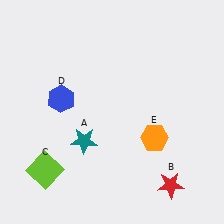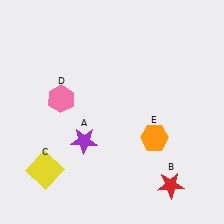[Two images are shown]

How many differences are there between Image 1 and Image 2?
There are 3 differences between the two images.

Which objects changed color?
A changed from teal to purple. C changed from lime to yellow. D changed from blue to pink.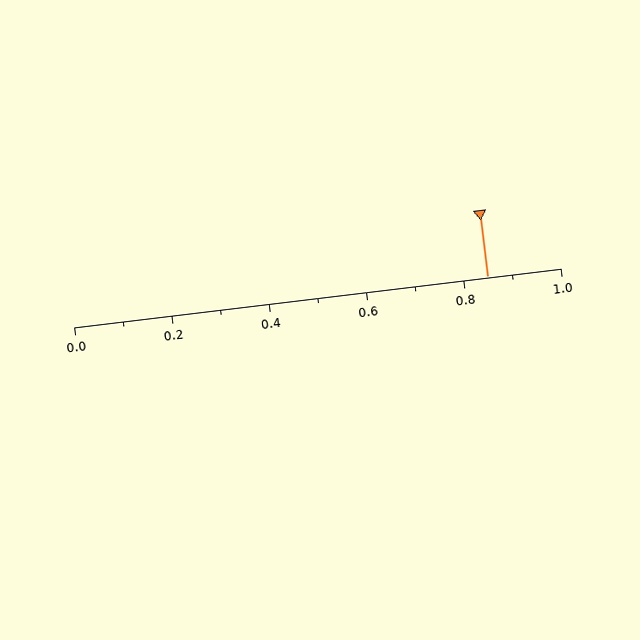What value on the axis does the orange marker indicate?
The marker indicates approximately 0.85.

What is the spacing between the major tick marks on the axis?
The major ticks are spaced 0.2 apart.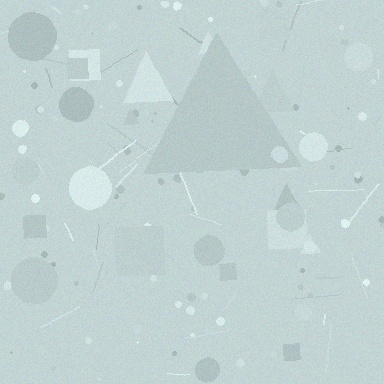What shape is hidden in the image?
A triangle is hidden in the image.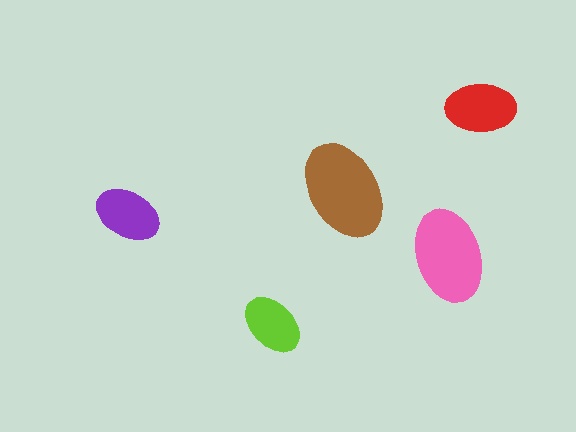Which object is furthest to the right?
The red ellipse is rightmost.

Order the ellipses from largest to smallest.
the brown one, the pink one, the red one, the purple one, the lime one.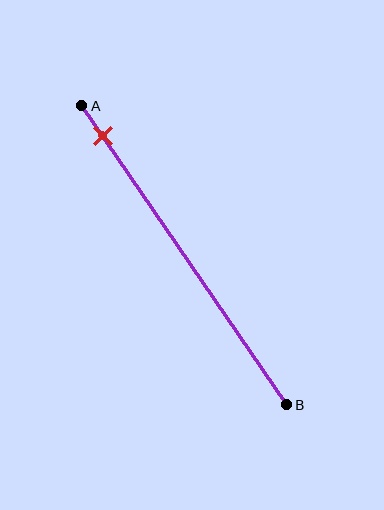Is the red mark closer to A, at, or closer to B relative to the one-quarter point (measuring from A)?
The red mark is closer to point A than the one-quarter point of segment AB.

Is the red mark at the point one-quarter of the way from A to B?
No, the mark is at about 10% from A, not at the 25% one-quarter point.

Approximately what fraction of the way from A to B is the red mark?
The red mark is approximately 10% of the way from A to B.